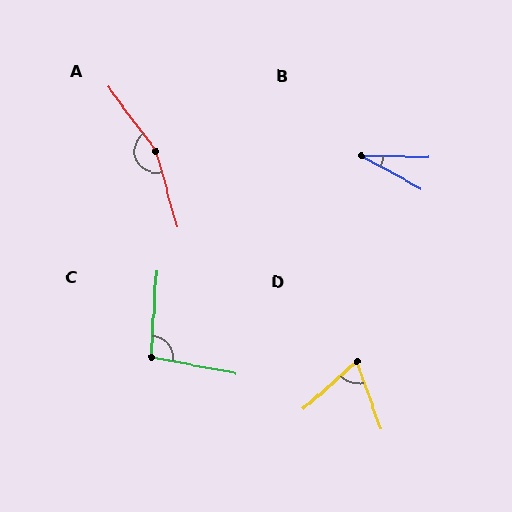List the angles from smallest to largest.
B (28°), D (68°), C (97°), A (159°).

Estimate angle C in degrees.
Approximately 97 degrees.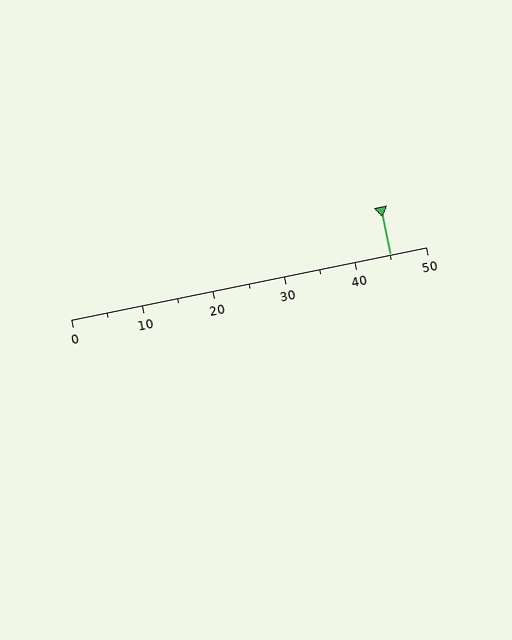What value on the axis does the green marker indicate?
The marker indicates approximately 45.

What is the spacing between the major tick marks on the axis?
The major ticks are spaced 10 apart.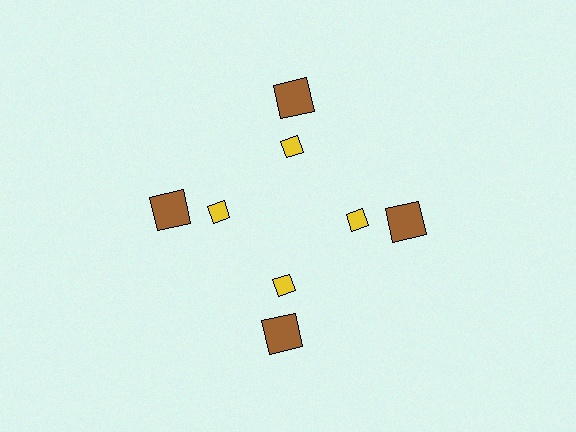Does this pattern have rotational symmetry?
Yes, this pattern has 4-fold rotational symmetry. It looks the same after rotating 90 degrees around the center.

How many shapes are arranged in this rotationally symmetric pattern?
There are 8 shapes, arranged in 4 groups of 2.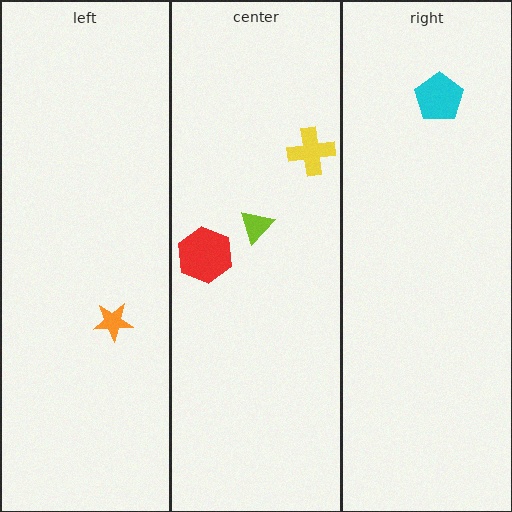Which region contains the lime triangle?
The center region.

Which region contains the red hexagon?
The center region.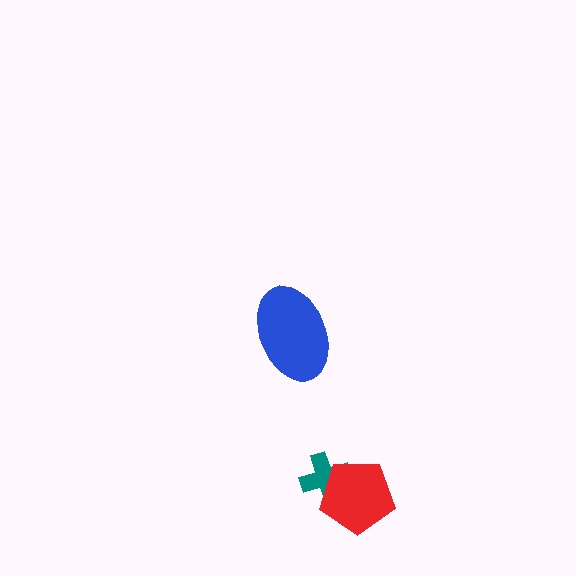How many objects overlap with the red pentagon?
1 object overlaps with the red pentagon.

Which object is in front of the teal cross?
The red pentagon is in front of the teal cross.